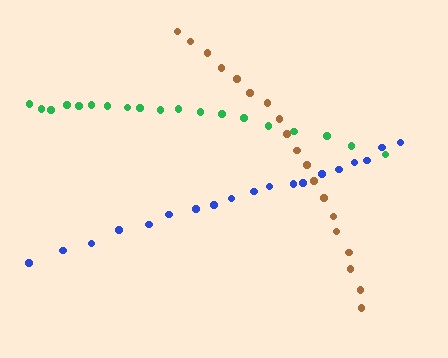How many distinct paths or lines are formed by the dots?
There are 3 distinct paths.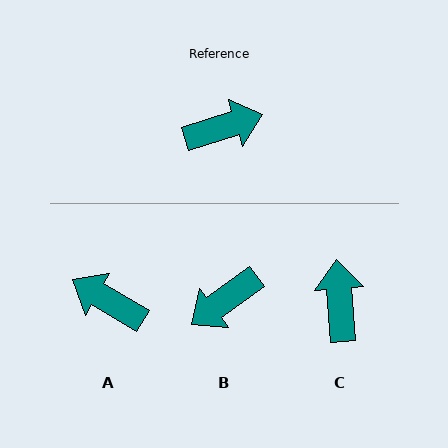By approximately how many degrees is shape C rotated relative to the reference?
Approximately 77 degrees counter-clockwise.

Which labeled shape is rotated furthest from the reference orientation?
B, about 161 degrees away.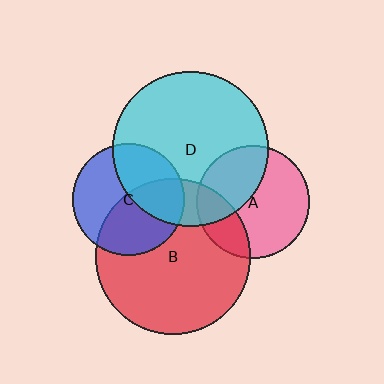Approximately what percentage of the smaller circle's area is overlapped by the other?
Approximately 20%.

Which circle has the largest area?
Circle D (cyan).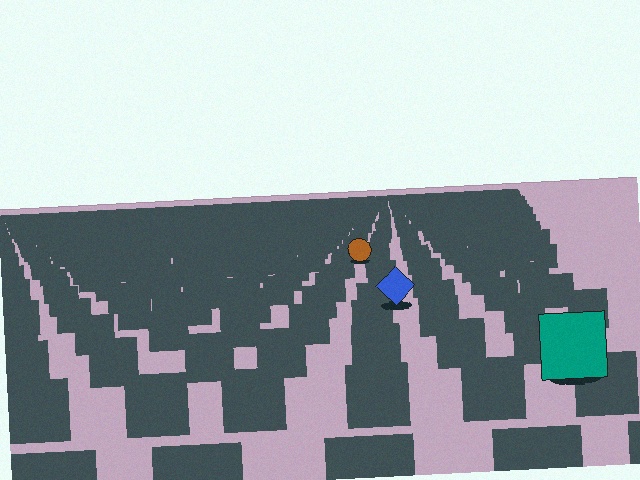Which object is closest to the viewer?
The teal square is closest. The texture marks near it are larger and more spread out.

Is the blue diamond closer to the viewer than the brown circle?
Yes. The blue diamond is closer — you can tell from the texture gradient: the ground texture is coarser near it.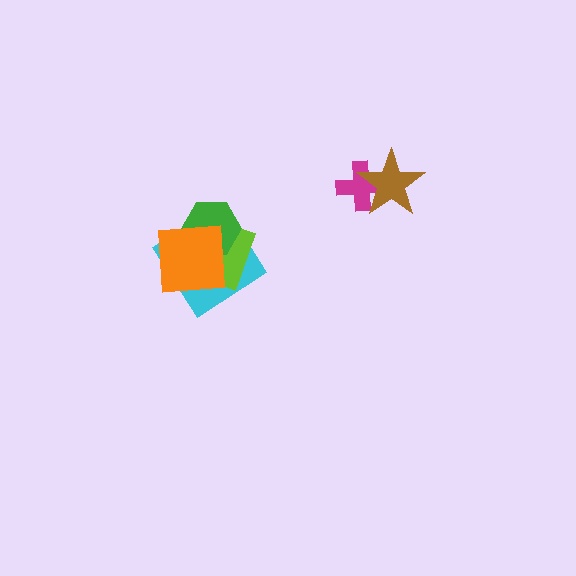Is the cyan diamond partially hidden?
Yes, it is partially covered by another shape.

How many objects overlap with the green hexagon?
3 objects overlap with the green hexagon.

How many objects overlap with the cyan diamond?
3 objects overlap with the cyan diamond.